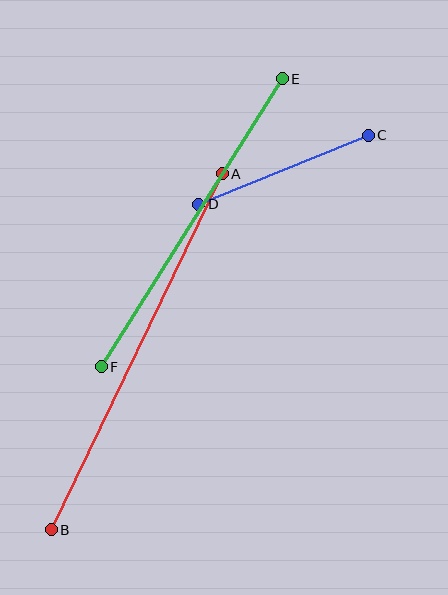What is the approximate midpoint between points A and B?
The midpoint is at approximately (137, 352) pixels.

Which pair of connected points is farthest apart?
Points A and B are farthest apart.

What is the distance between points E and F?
The distance is approximately 340 pixels.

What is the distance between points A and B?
The distance is approximately 395 pixels.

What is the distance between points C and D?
The distance is approximately 183 pixels.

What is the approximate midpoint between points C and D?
The midpoint is at approximately (284, 170) pixels.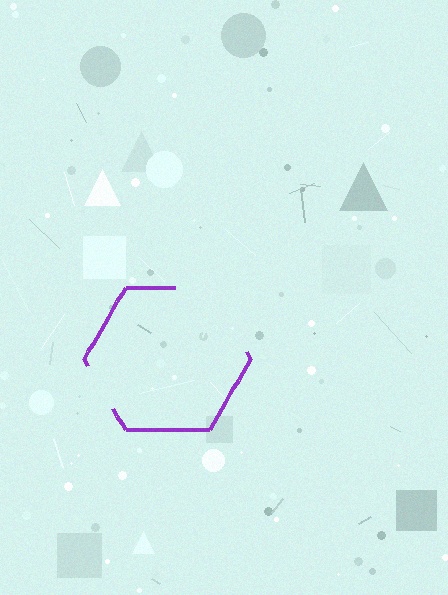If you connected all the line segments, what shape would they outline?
They would outline a hexagon.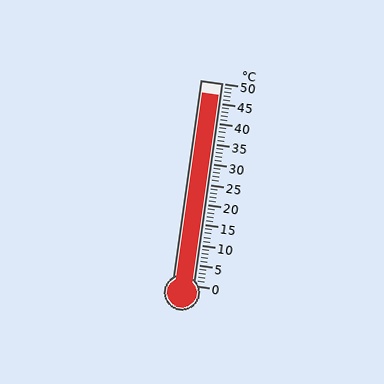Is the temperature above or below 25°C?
The temperature is above 25°C.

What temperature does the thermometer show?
The thermometer shows approximately 47°C.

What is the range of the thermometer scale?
The thermometer scale ranges from 0°C to 50°C.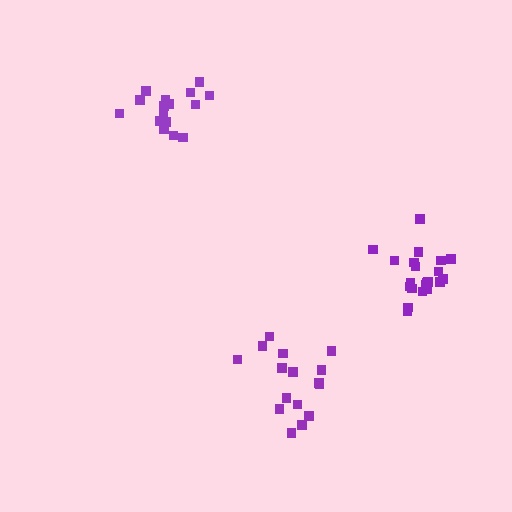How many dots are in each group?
Group 1: 16 dots, Group 2: 21 dots, Group 3: 16 dots (53 total).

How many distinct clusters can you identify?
There are 3 distinct clusters.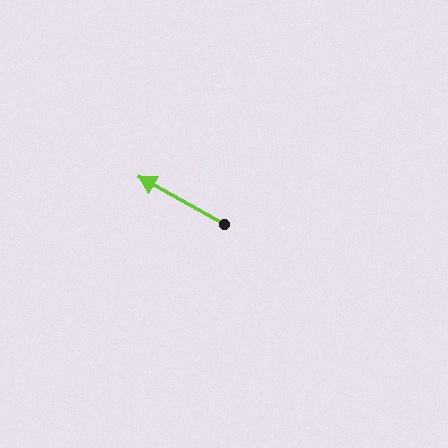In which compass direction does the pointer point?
Northwest.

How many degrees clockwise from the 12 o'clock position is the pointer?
Approximately 299 degrees.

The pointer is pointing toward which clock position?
Roughly 10 o'clock.